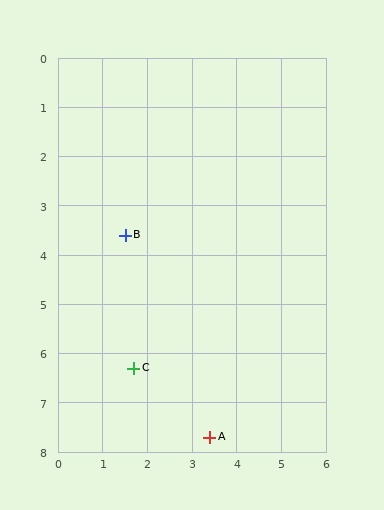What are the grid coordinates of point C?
Point C is at approximately (1.7, 6.3).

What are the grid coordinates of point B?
Point B is at approximately (1.5, 3.6).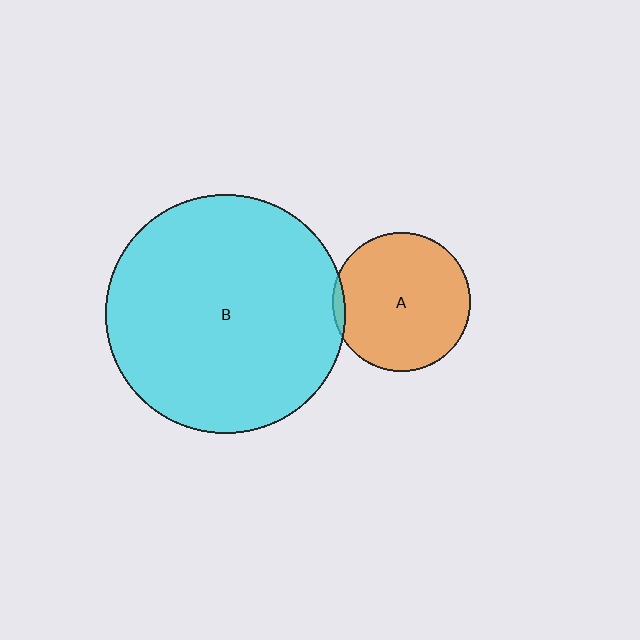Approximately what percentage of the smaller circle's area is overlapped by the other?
Approximately 5%.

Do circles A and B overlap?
Yes.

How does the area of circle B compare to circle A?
Approximately 3.0 times.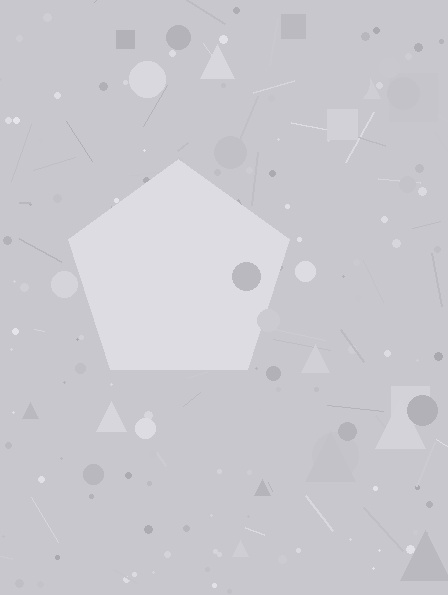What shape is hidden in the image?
A pentagon is hidden in the image.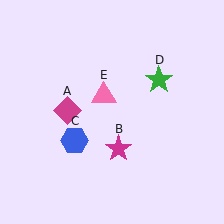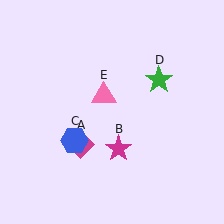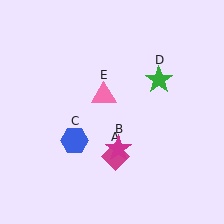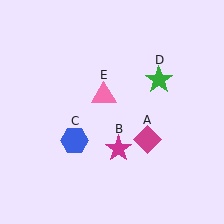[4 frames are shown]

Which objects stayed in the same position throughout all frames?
Magenta star (object B) and blue hexagon (object C) and green star (object D) and pink triangle (object E) remained stationary.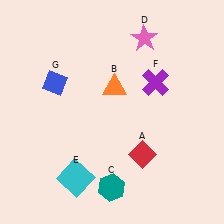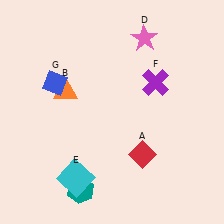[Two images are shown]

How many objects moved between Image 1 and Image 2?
2 objects moved between the two images.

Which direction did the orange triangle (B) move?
The orange triangle (B) moved left.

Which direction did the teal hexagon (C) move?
The teal hexagon (C) moved left.